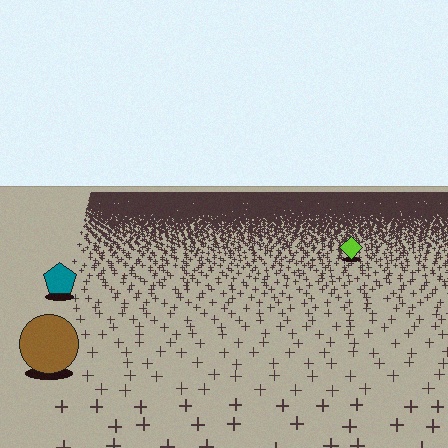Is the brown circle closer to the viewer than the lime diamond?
Yes. The brown circle is closer — you can tell from the texture gradient: the ground texture is coarser near it.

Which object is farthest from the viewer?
The lime diamond is farthest from the viewer. It appears smaller and the ground texture around it is denser.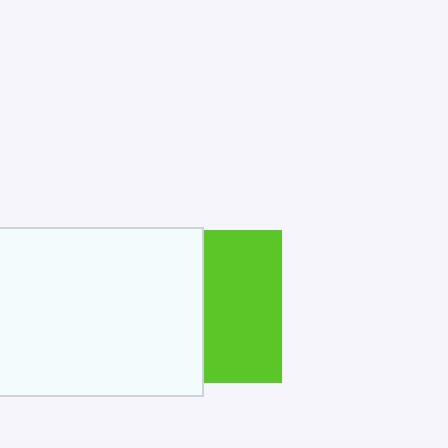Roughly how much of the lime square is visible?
About half of it is visible (roughly 51%).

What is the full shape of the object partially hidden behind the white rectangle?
The partially hidden object is a lime square.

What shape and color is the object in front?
The object in front is a white rectangle.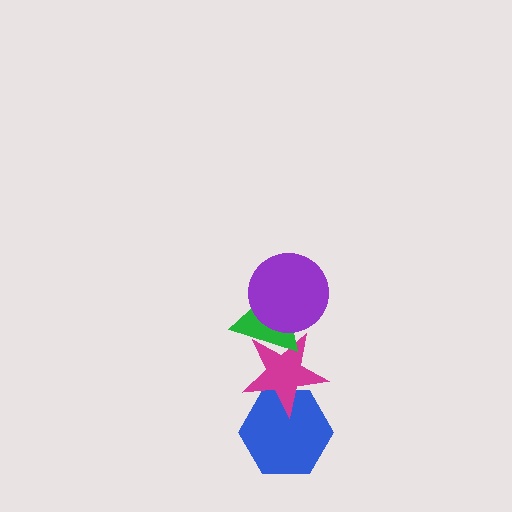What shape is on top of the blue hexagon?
The magenta star is on top of the blue hexagon.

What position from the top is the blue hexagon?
The blue hexagon is 4th from the top.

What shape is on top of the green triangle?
The purple circle is on top of the green triangle.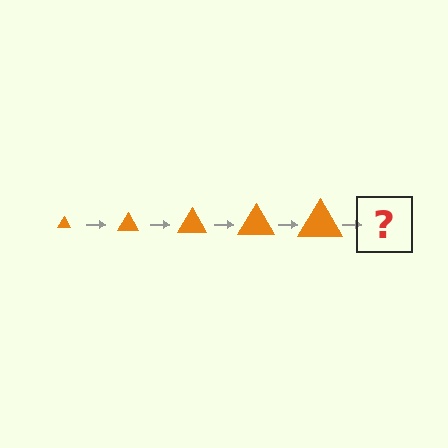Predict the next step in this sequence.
The next step is an orange triangle, larger than the previous one.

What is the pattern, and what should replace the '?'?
The pattern is that the triangle gets progressively larger each step. The '?' should be an orange triangle, larger than the previous one.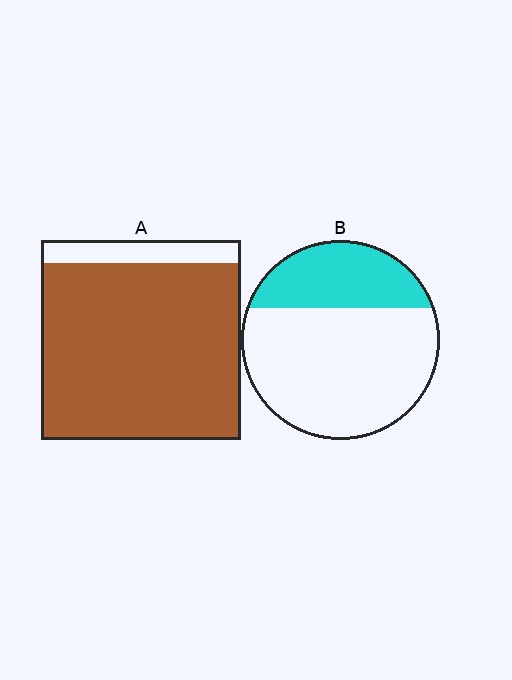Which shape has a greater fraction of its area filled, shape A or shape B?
Shape A.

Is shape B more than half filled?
No.